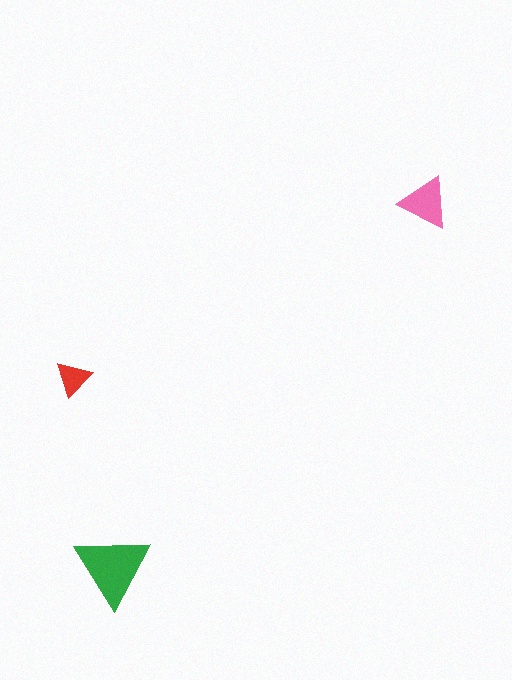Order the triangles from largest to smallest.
the green one, the pink one, the red one.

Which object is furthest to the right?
The pink triangle is rightmost.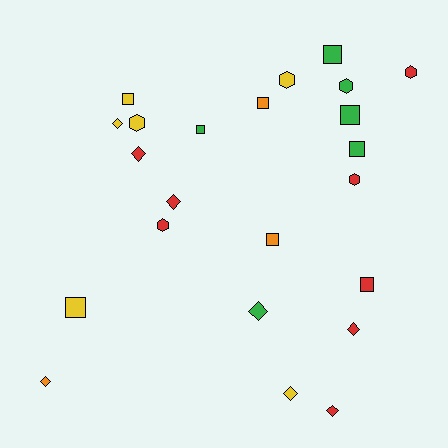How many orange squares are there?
There are 2 orange squares.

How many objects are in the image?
There are 23 objects.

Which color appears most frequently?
Red, with 8 objects.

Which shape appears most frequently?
Square, with 9 objects.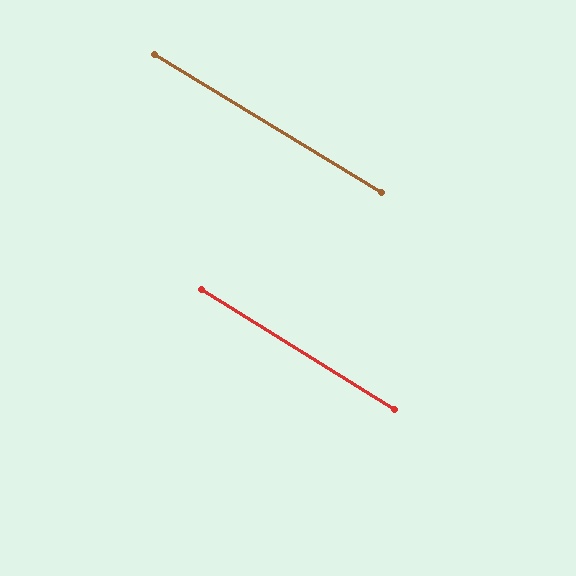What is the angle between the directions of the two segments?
Approximately 1 degree.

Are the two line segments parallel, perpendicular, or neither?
Parallel — their directions differ by only 0.9°.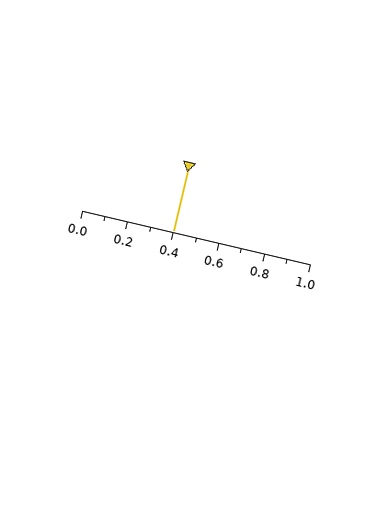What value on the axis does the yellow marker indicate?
The marker indicates approximately 0.4.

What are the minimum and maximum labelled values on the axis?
The axis runs from 0.0 to 1.0.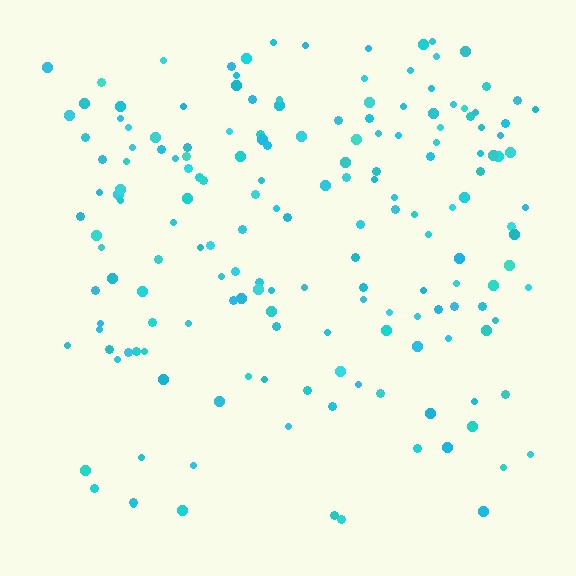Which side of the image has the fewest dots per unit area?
The bottom.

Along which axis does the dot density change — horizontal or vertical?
Vertical.